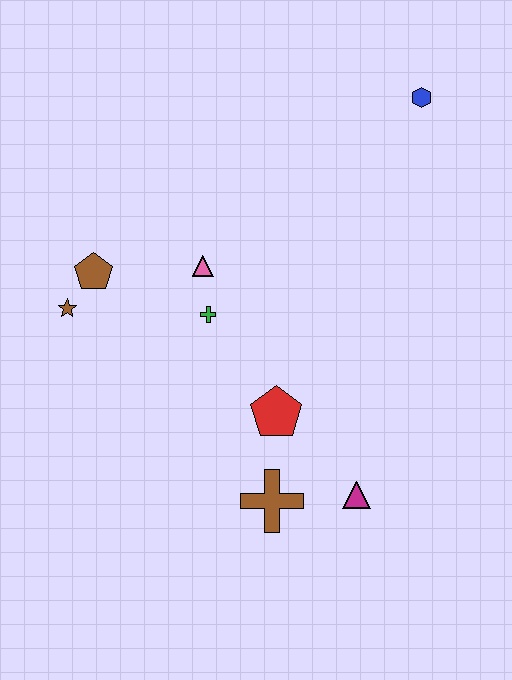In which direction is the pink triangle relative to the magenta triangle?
The pink triangle is above the magenta triangle.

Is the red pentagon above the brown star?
No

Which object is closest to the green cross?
The pink triangle is closest to the green cross.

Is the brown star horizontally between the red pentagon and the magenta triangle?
No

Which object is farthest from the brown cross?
The blue hexagon is farthest from the brown cross.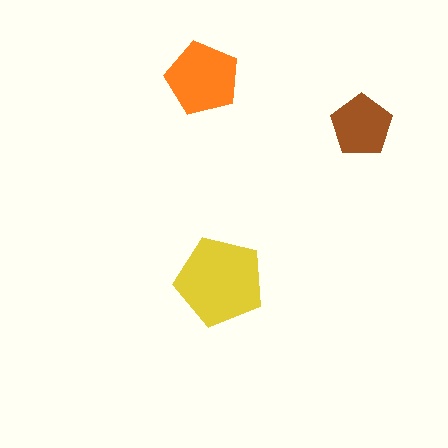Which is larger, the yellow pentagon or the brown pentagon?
The yellow one.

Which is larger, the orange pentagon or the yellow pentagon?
The yellow one.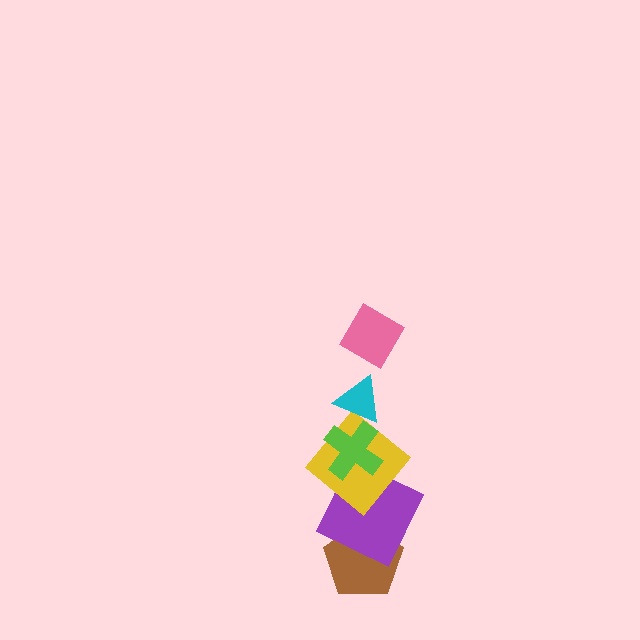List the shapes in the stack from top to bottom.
From top to bottom: the pink diamond, the cyan triangle, the lime cross, the yellow diamond, the purple square, the brown pentagon.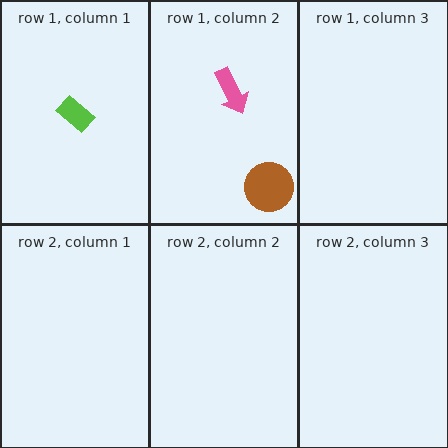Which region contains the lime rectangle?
The row 1, column 1 region.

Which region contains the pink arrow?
The row 1, column 2 region.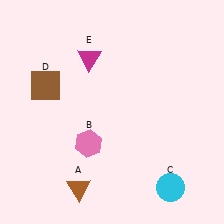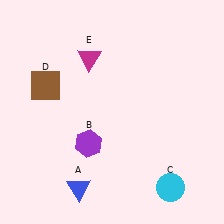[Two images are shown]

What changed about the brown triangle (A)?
In Image 1, A is brown. In Image 2, it changed to blue.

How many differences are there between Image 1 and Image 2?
There are 2 differences between the two images.